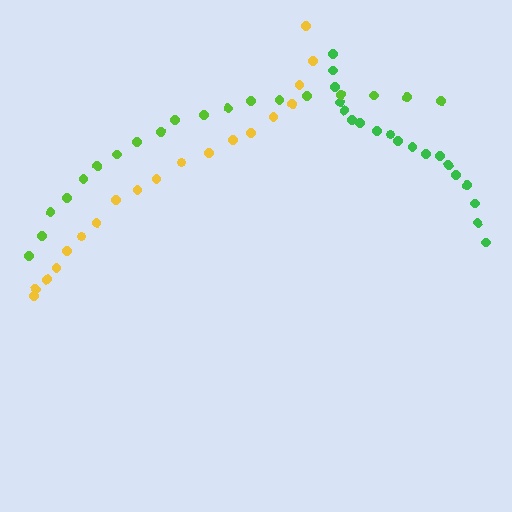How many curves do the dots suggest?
There are 3 distinct paths.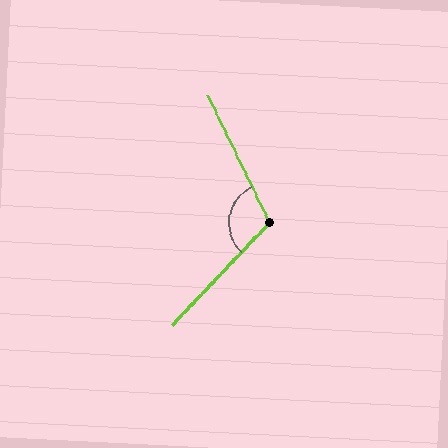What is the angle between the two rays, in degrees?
Approximately 111 degrees.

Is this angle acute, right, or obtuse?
It is obtuse.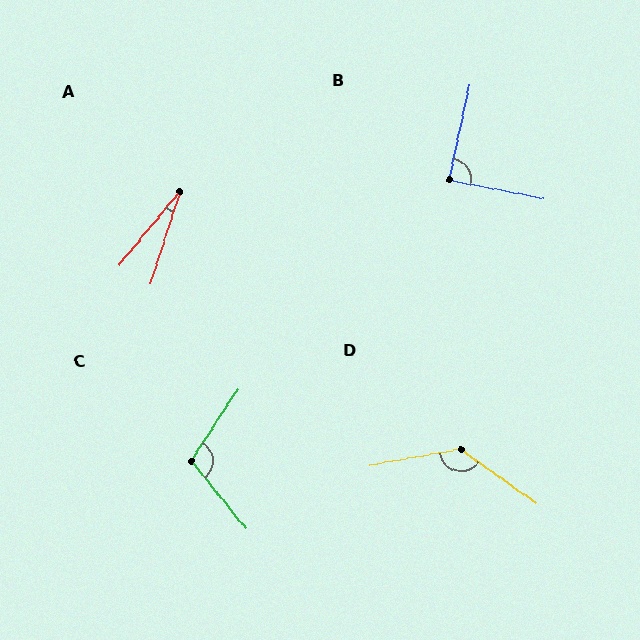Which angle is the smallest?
A, at approximately 21 degrees.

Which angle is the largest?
D, at approximately 134 degrees.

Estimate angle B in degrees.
Approximately 89 degrees.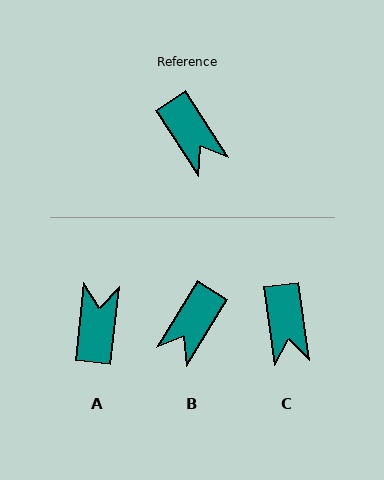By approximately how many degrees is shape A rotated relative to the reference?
Approximately 141 degrees counter-clockwise.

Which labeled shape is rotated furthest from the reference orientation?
A, about 141 degrees away.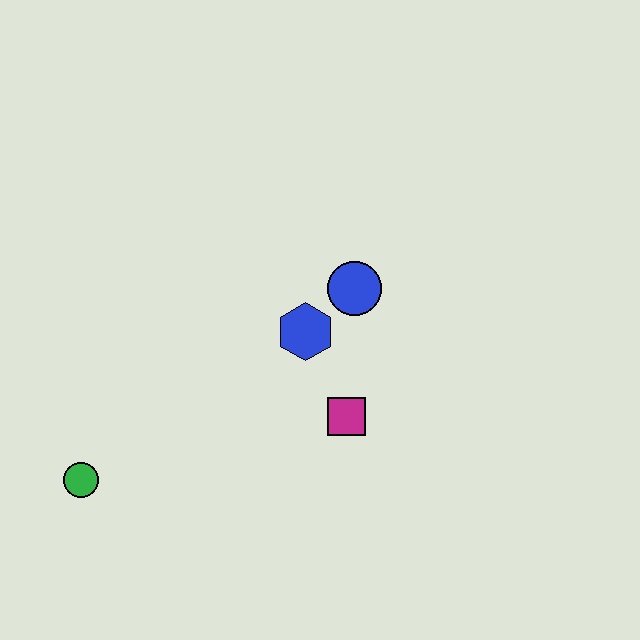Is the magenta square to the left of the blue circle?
Yes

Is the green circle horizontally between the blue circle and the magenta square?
No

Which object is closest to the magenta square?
The blue hexagon is closest to the magenta square.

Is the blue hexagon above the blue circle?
No